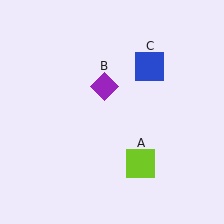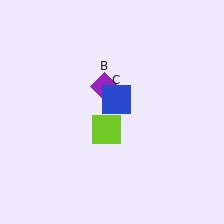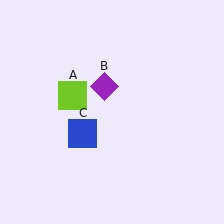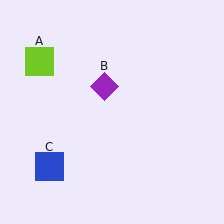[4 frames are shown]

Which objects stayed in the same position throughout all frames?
Purple diamond (object B) remained stationary.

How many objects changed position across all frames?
2 objects changed position: lime square (object A), blue square (object C).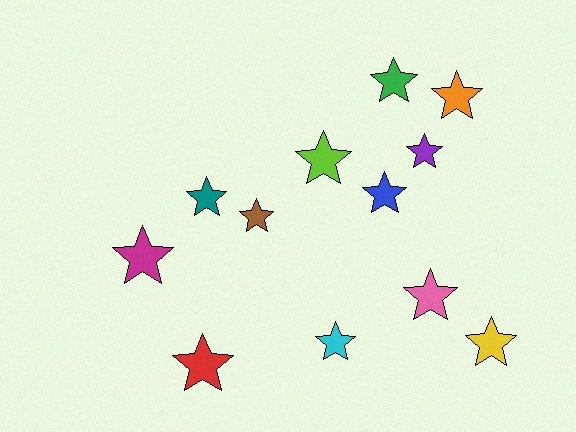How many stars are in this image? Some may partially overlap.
There are 12 stars.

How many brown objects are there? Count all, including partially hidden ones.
There is 1 brown object.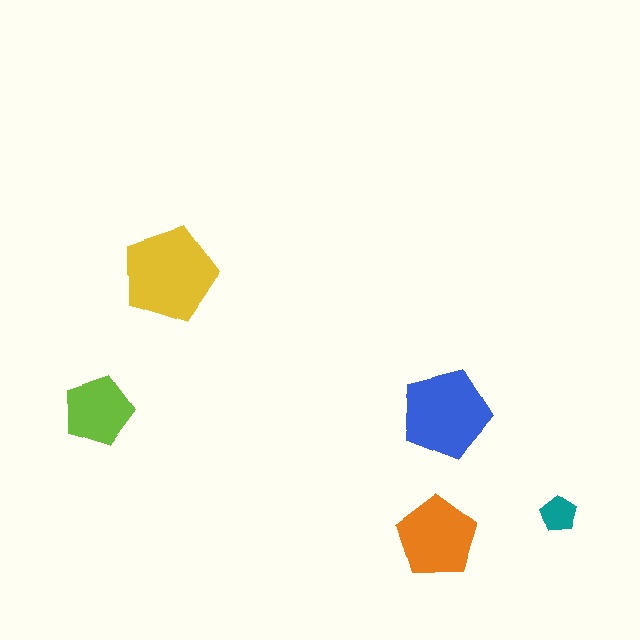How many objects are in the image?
There are 5 objects in the image.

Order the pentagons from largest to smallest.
the yellow one, the blue one, the orange one, the lime one, the teal one.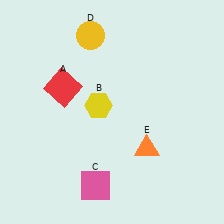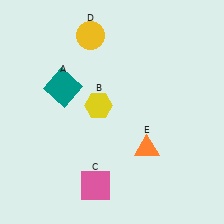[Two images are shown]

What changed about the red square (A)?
In Image 1, A is red. In Image 2, it changed to teal.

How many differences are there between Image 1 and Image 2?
There is 1 difference between the two images.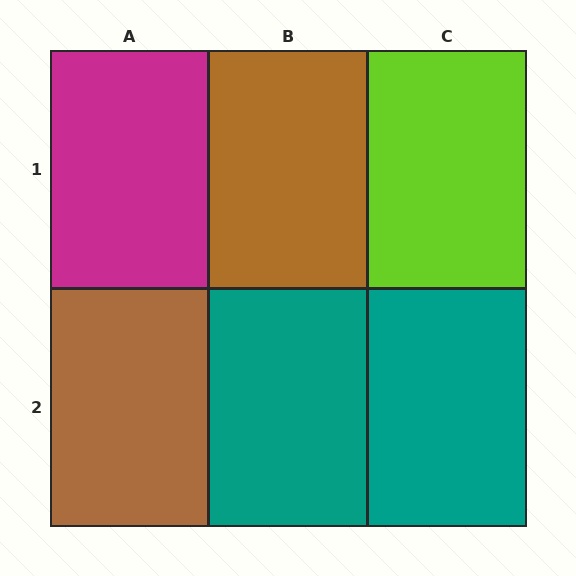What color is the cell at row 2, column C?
Teal.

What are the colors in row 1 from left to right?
Magenta, brown, lime.